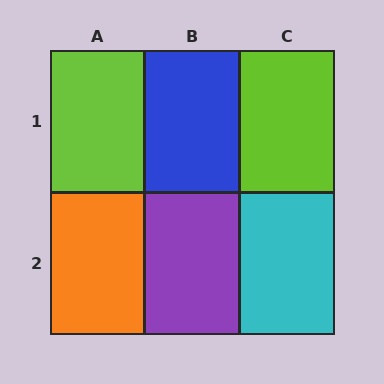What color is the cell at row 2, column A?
Orange.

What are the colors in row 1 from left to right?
Lime, blue, lime.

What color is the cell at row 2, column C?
Cyan.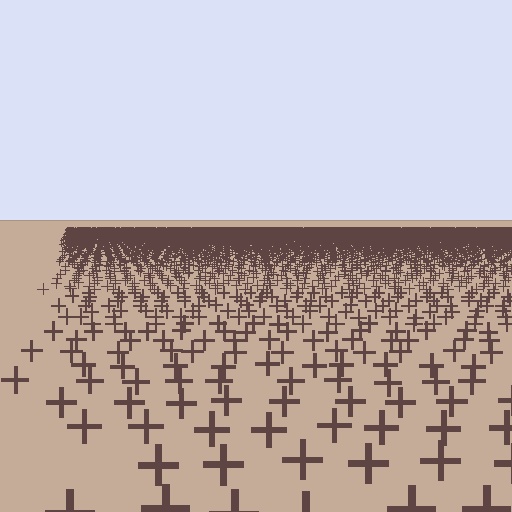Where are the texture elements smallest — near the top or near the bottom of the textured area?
Near the top.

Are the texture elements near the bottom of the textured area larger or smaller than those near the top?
Larger. Near the bottom, elements are closer to the viewer and appear at a bigger on-screen size.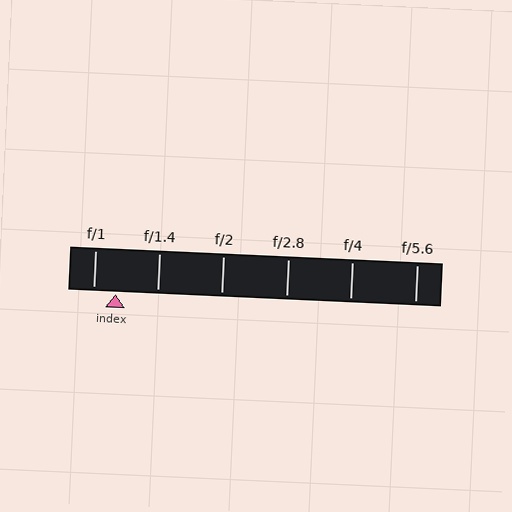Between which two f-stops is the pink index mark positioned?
The index mark is between f/1 and f/1.4.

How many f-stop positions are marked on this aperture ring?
There are 6 f-stop positions marked.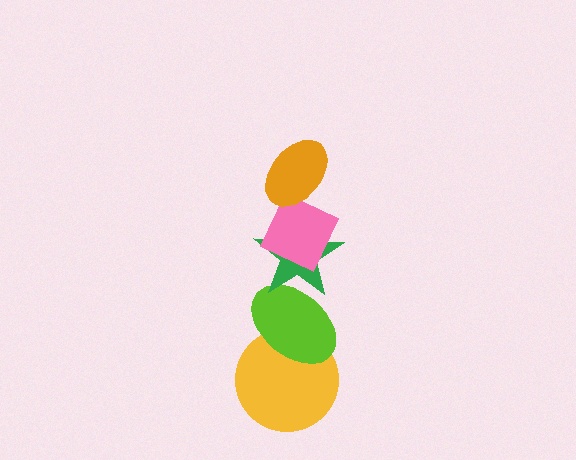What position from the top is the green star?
The green star is 3rd from the top.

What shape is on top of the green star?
The pink diamond is on top of the green star.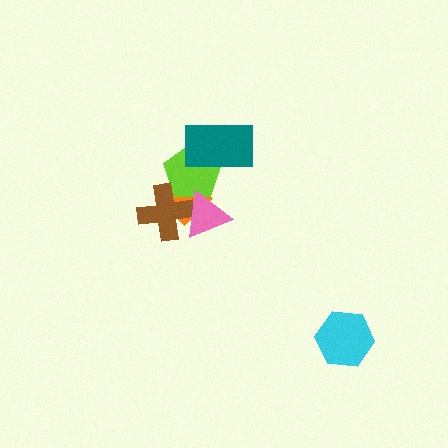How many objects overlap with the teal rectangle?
1 object overlaps with the teal rectangle.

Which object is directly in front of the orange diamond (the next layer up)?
The lime pentagon is directly in front of the orange diamond.